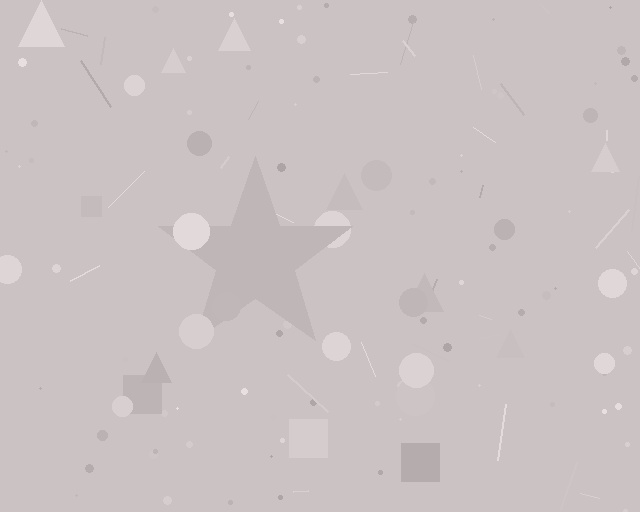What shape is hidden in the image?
A star is hidden in the image.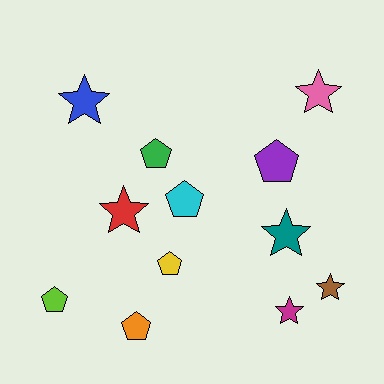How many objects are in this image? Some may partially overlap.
There are 12 objects.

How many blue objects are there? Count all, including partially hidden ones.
There is 1 blue object.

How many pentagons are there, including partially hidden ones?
There are 6 pentagons.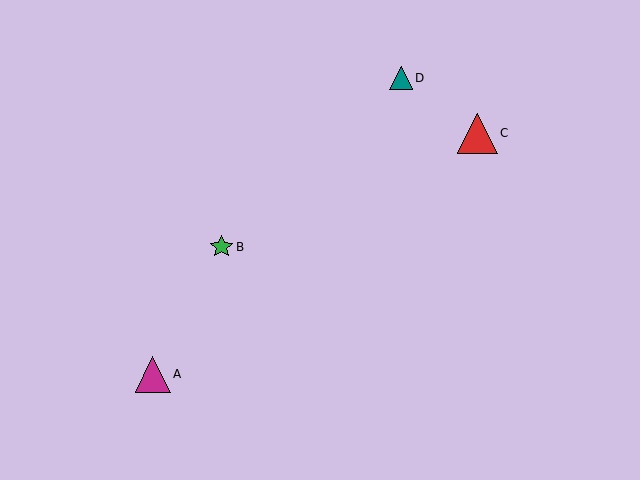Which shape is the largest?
The red triangle (labeled C) is the largest.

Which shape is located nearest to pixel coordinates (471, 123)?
The red triangle (labeled C) at (477, 133) is nearest to that location.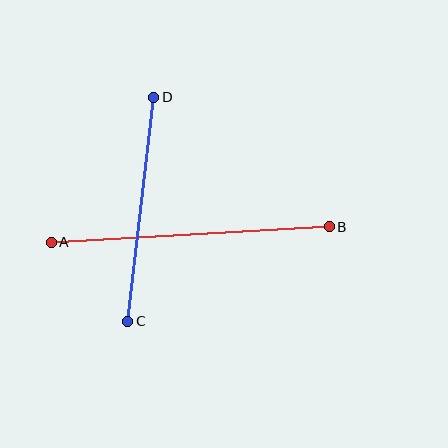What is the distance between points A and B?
The distance is approximately 279 pixels.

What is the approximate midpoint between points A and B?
The midpoint is at approximately (190, 234) pixels.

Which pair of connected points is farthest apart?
Points A and B are farthest apart.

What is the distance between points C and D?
The distance is approximately 226 pixels.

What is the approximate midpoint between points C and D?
The midpoint is at approximately (141, 209) pixels.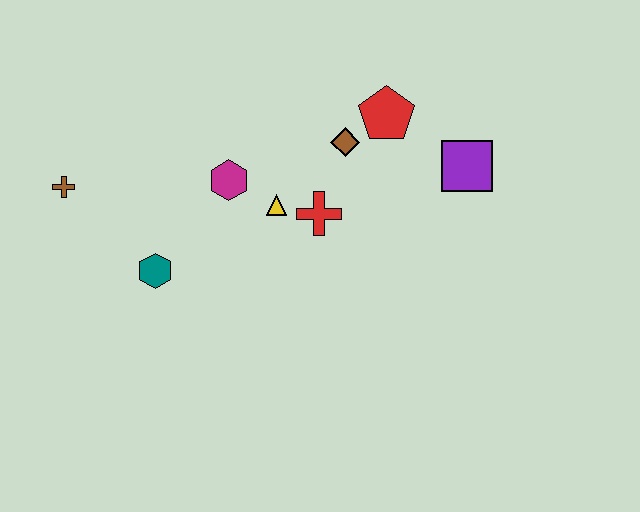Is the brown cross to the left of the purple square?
Yes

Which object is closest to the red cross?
The yellow triangle is closest to the red cross.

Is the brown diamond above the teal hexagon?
Yes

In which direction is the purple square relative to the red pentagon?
The purple square is to the right of the red pentagon.